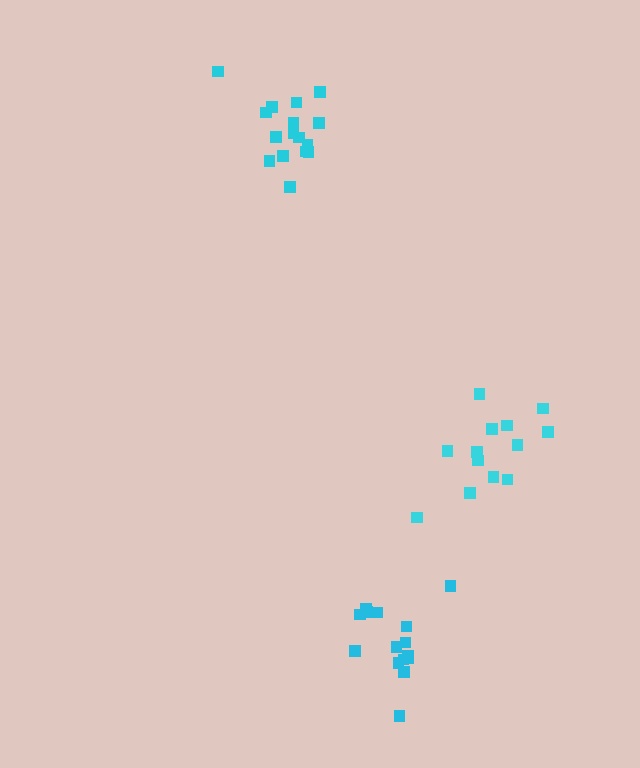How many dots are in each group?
Group 1: 13 dots, Group 2: 16 dots, Group 3: 15 dots (44 total).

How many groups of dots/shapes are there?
There are 3 groups.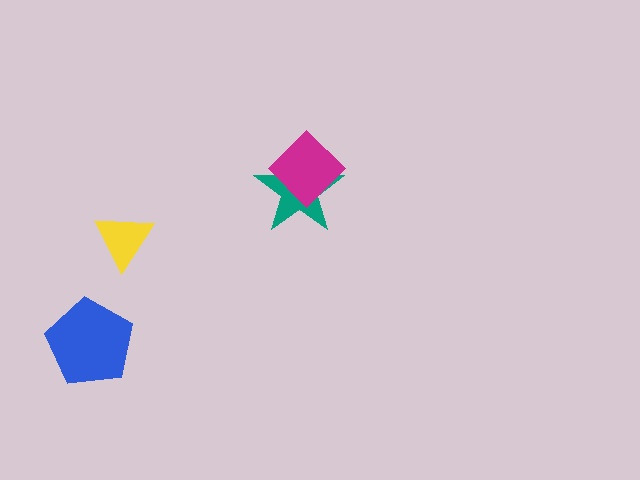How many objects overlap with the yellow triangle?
0 objects overlap with the yellow triangle.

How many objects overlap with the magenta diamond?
1 object overlaps with the magenta diamond.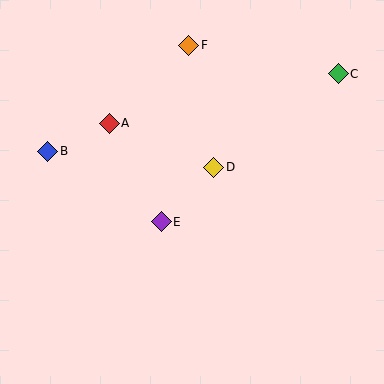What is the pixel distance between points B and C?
The distance between B and C is 301 pixels.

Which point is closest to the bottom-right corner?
Point D is closest to the bottom-right corner.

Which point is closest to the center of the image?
Point D at (214, 167) is closest to the center.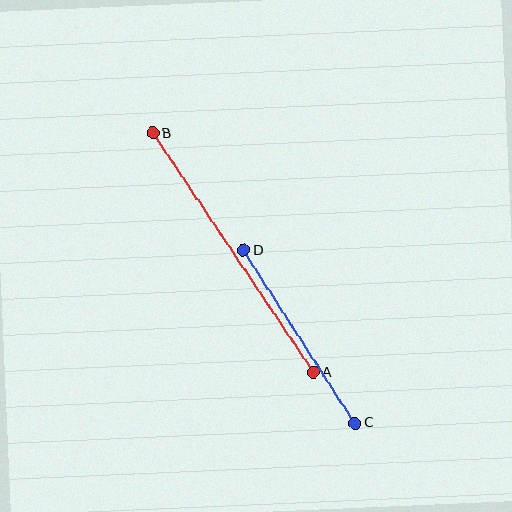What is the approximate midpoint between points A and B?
The midpoint is at approximately (233, 253) pixels.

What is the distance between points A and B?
The distance is approximately 288 pixels.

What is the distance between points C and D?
The distance is approximately 206 pixels.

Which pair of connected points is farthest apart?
Points A and B are farthest apart.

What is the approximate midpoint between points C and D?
The midpoint is at approximately (299, 337) pixels.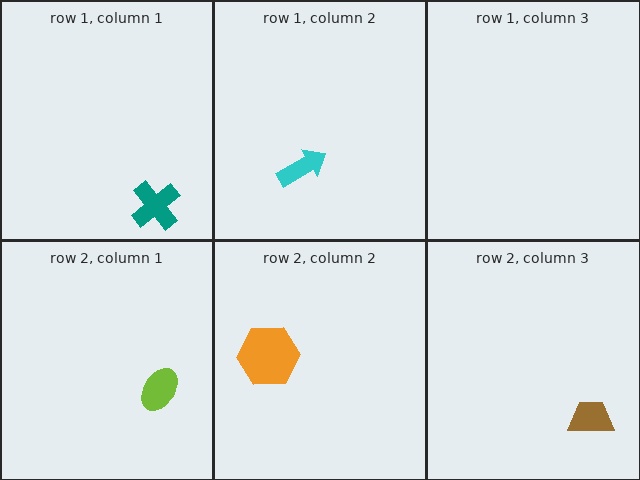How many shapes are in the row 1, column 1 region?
1.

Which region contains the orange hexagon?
The row 2, column 2 region.